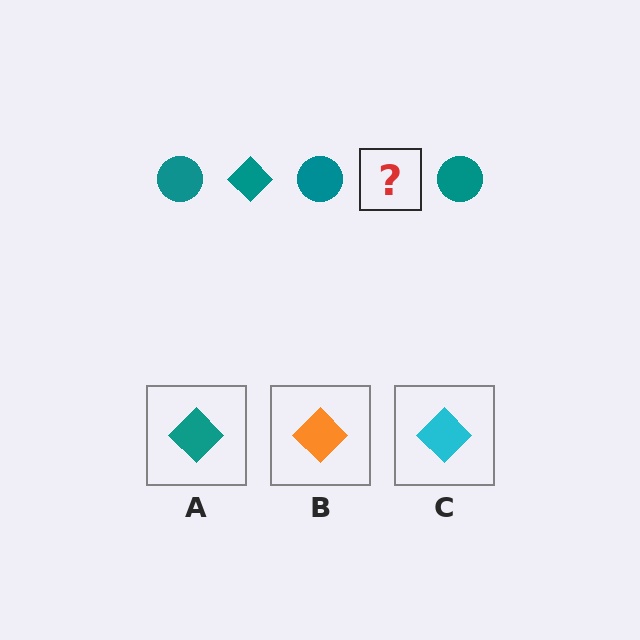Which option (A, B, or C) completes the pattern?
A.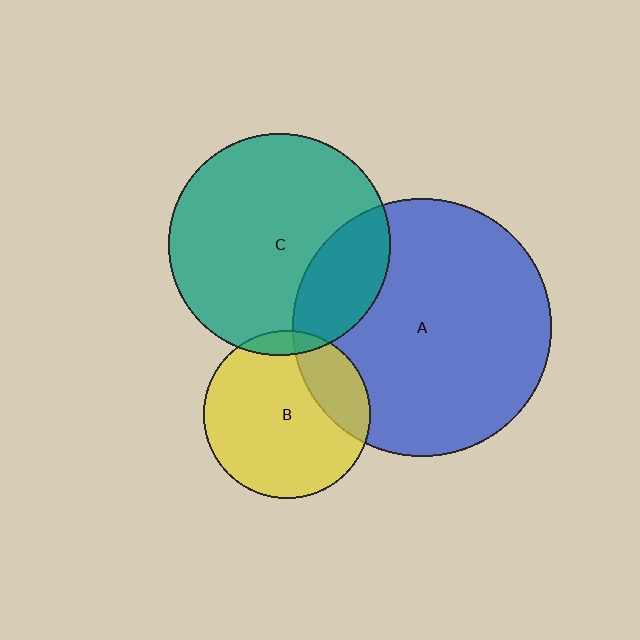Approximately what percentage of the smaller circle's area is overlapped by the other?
Approximately 5%.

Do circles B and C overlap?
Yes.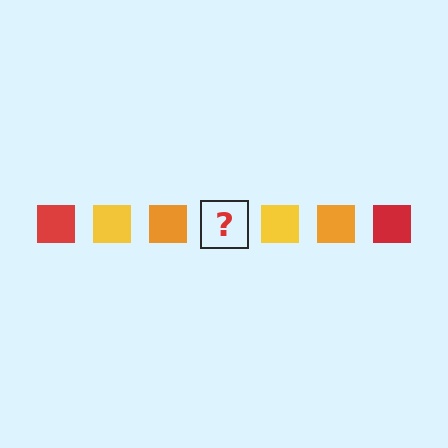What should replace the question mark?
The question mark should be replaced with a red square.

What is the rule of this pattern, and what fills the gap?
The rule is that the pattern cycles through red, yellow, orange squares. The gap should be filled with a red square.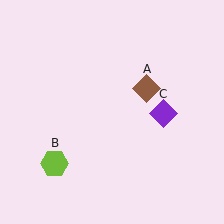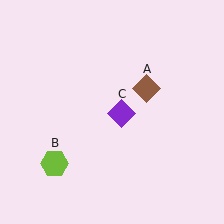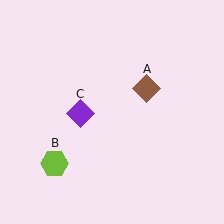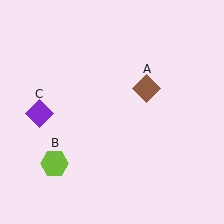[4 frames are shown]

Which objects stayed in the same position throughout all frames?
Brown diamond (object A) and lime hexagon (object B) remained stationary.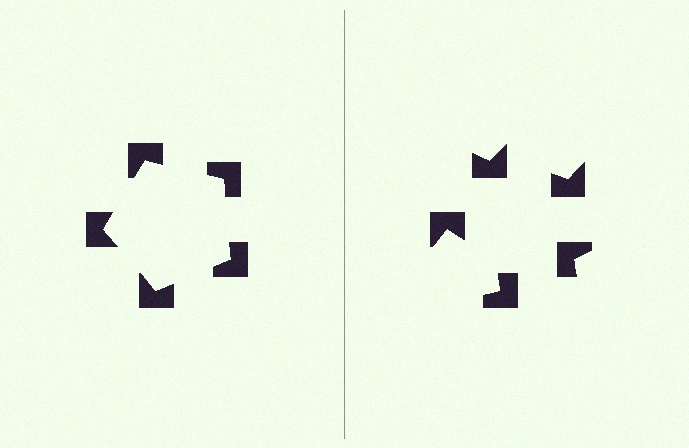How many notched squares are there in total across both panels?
10 — 5 on each side.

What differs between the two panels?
The notched squares are positioned identically on both sides; only the wedge orientations differ. On the left they align to a pentagon; on the right they are misaligned.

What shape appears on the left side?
An illusory pentagon.